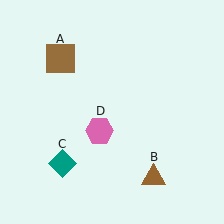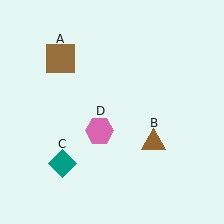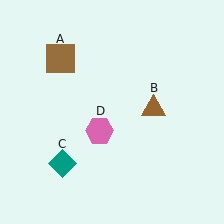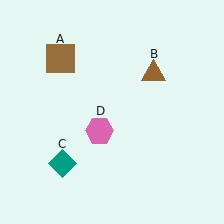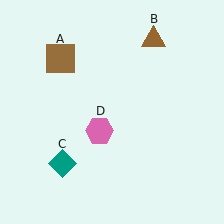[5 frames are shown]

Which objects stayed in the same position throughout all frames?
Brown square (object A) and teal diamond (object C) and pink hexagon (object D) remained stationary.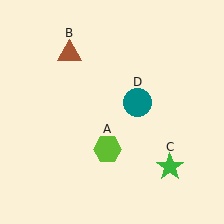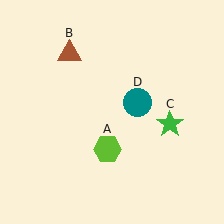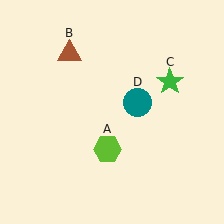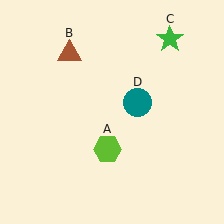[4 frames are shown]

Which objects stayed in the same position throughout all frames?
Lime hexagon (object A) and brown triangle (object B) and teal circle (object D) remained stationary.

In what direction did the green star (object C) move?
The green star (object C) moved up.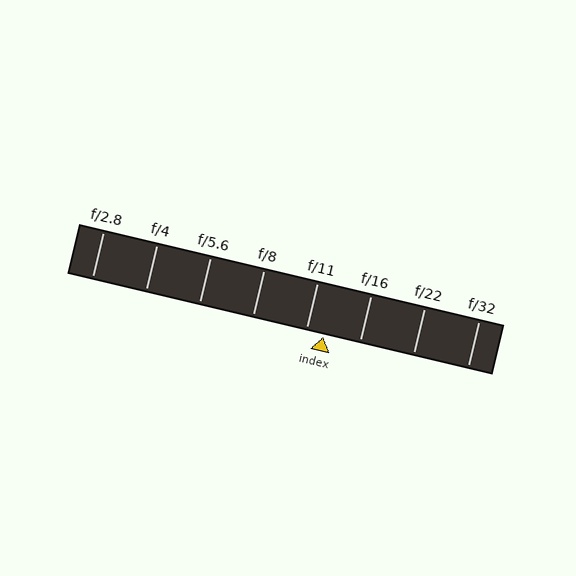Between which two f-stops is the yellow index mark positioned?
The index mark is between f/11 and f/16.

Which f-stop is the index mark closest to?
The index mark is closest to f/11.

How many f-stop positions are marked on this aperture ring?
There are 8 f-stop positions marked.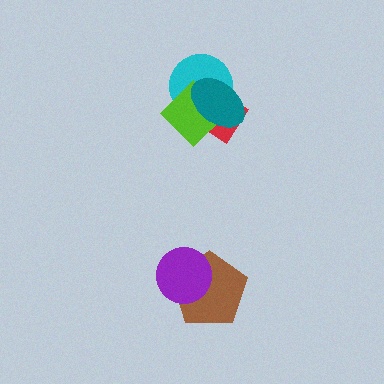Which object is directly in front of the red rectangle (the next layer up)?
The cyan circle is directly in front of the red rectangle.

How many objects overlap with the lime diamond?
3 objects overlap with the lime diamond.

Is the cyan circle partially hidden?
Yes, it is partially covered by another shape.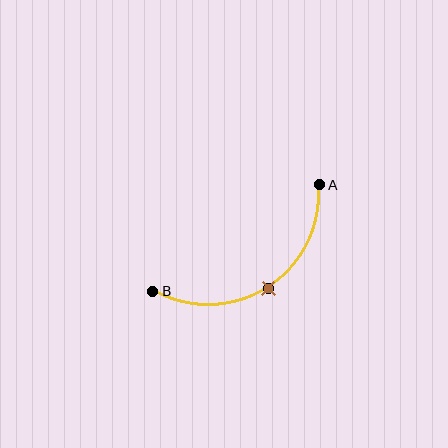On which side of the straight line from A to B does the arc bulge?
The arc bulges below the straight line connecting A and B.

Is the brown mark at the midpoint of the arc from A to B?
Yes. The brown mark lies on the arc at equal arc-length from both A and B — it is the arc midpoint.